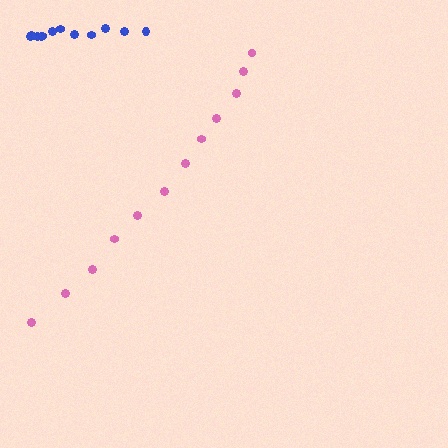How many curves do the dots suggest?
There are 2 distinct paths.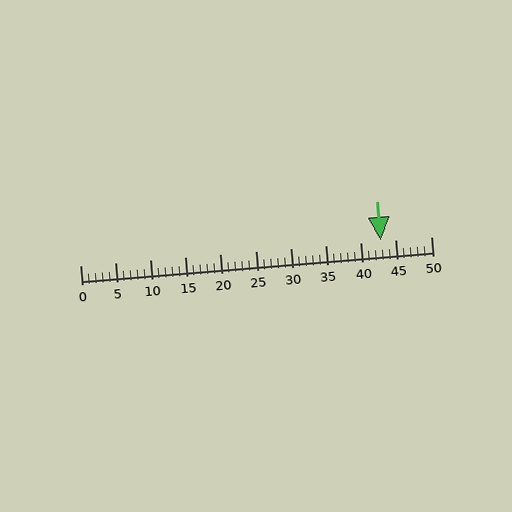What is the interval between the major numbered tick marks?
The major tick marks are spaced 5 units apart.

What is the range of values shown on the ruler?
The ruler shows values from 0 to 50.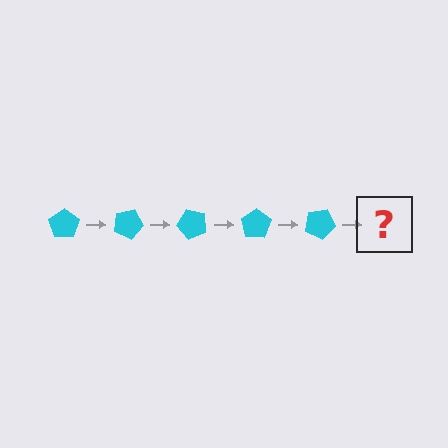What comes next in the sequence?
The next element should be a cyan pentagon rotated 125 degrees.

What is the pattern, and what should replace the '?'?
The pattern is that the pentagon rotates 25 degrees each step. The '?' should be a cyan pentagon rotated 125 degrees.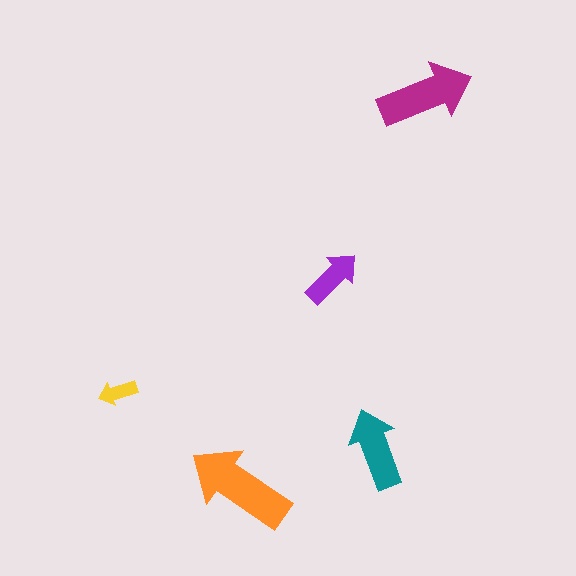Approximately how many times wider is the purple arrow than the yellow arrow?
About 1.5 times wider.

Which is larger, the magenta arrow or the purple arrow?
The magenta one.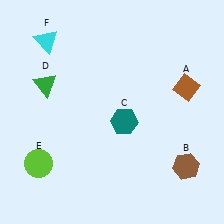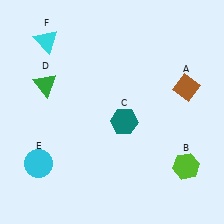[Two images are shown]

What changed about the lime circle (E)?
In Image 1, E is lime. In Image 2, it changed to cyan.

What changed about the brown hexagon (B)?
In Image 1, B is brown. In Image 2, it changed to lime.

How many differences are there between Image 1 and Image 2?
There are 2 differences between the two images.